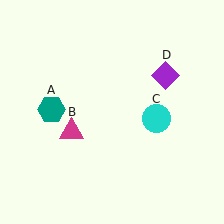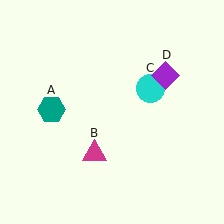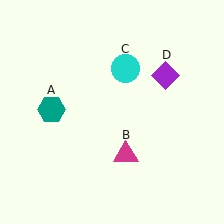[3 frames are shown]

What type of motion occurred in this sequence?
The magenta triangle (object B), cyan circle (object C) rotated counterclockwise around the center of the scene.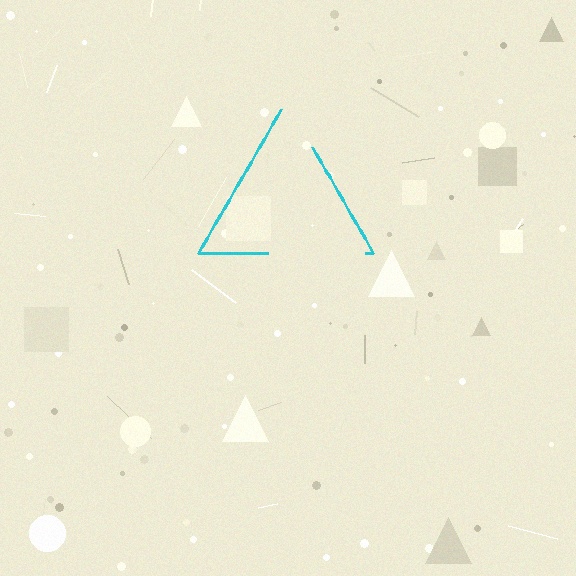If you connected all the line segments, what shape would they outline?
They would outline a triangle.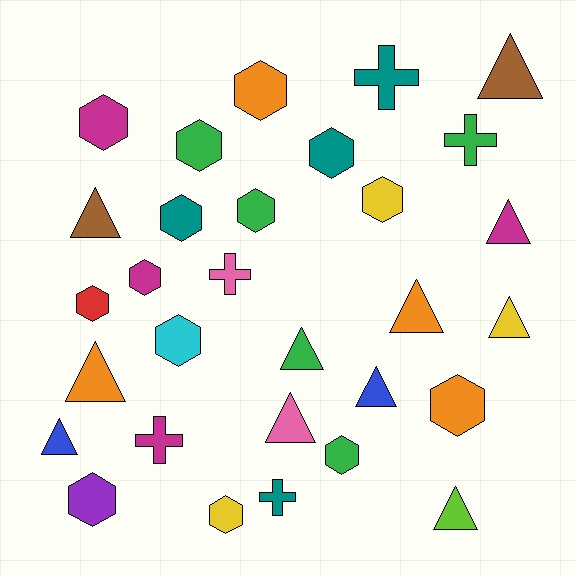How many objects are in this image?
There are 30 objects.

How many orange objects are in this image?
There are 4 orange objects.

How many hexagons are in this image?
There are 14 hexagons.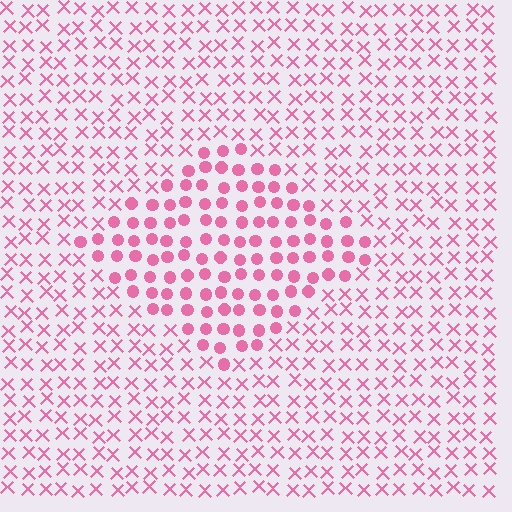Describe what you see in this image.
The image is filled with small pink elements arranged in a uniform grid. A diamond-shaped region contains circles, while the surrounding area contains X marks. The boundary is defined purely by the change in element shape.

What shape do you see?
I see a diamond.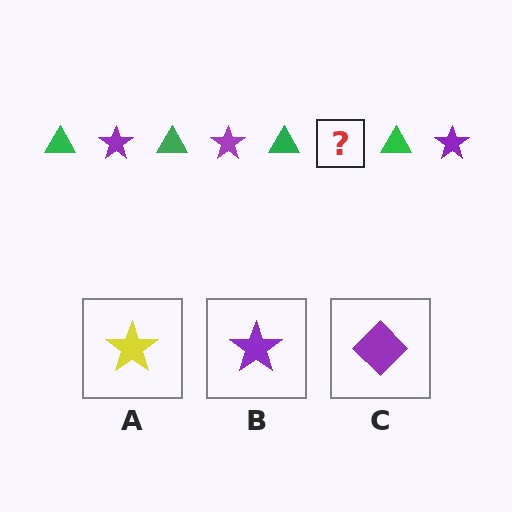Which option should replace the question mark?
Option B.